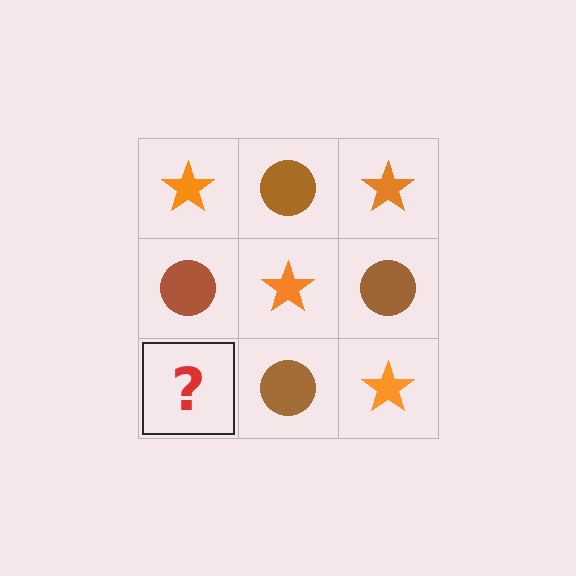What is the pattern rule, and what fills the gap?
The rule is that it alternates orange star and brown circle in a checkerboard pattern. The gap should be filled with an orange star.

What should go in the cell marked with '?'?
The missing cell should contain an orange star.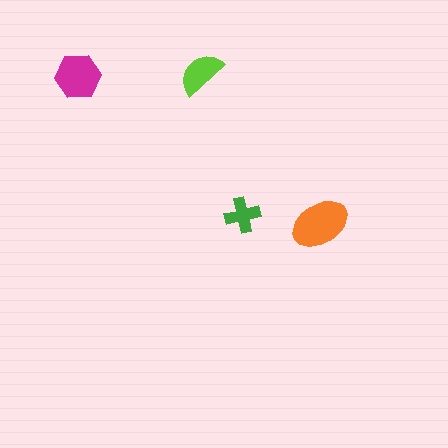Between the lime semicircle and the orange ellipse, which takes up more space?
The orange ellipse.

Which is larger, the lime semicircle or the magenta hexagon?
The magenta hexagon.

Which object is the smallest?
The green cross.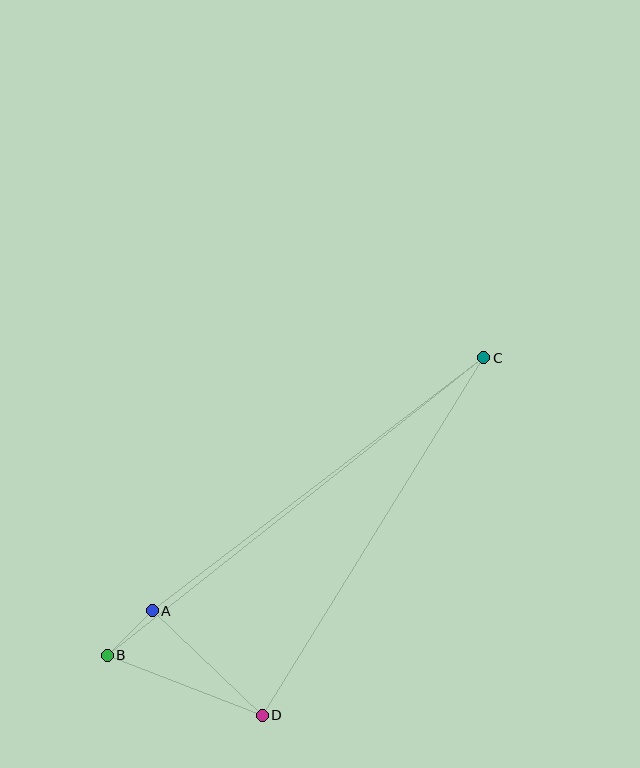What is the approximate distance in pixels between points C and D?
The distance between C and D is approximately 421 pixels.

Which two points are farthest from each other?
Points B and C are farthest from each other.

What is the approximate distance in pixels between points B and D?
The distance between B and D is approximately 167 pixels.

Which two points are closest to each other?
Points A and B are closest to each other.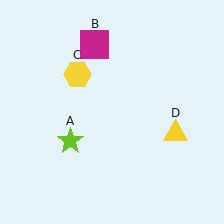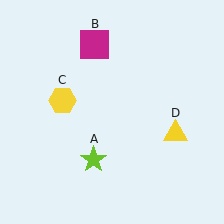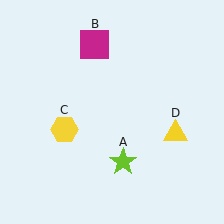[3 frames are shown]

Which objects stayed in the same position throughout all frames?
Magenta square (object B) and yellow triangle (object D) remained stationary.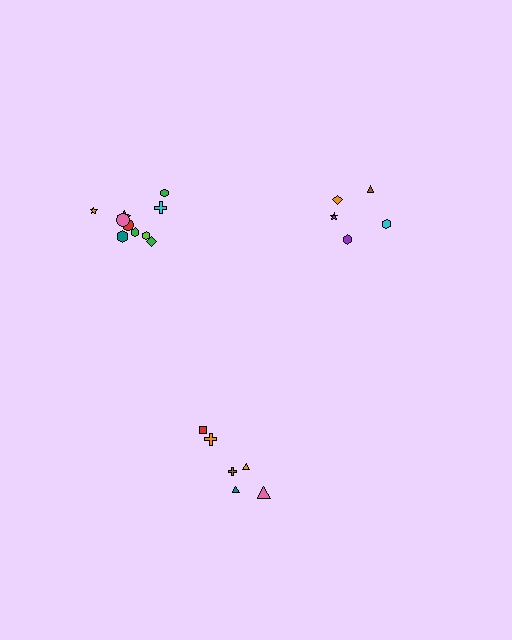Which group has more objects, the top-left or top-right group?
The top-left group.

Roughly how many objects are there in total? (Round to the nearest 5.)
Roughly 20 objects in total.